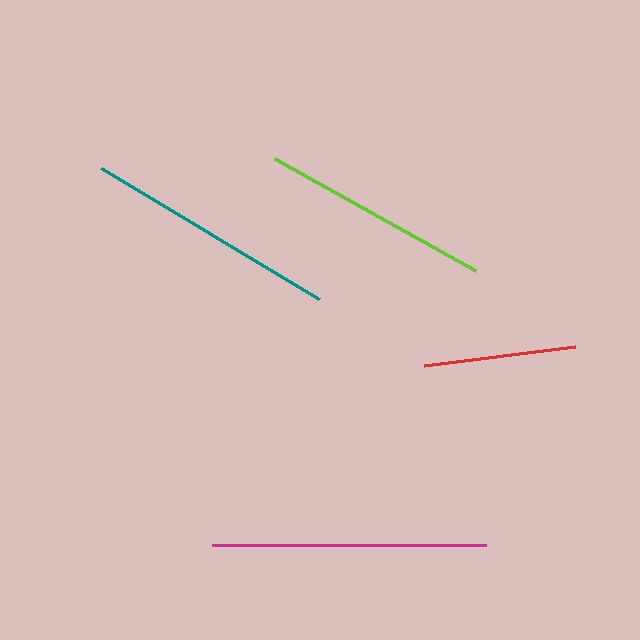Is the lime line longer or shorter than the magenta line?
The magenta line is longer than the lime line.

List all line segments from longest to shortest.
From longest to shortest: magenta, teal, lime, red.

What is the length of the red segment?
The red segment is approximately 152 pixels long.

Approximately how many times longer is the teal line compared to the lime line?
The teal line is approximately 1.1 times the length of the lime line.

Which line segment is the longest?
The magenta line is the longest at approximately 275 pixels.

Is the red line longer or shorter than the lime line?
The lime line is longer than the red line.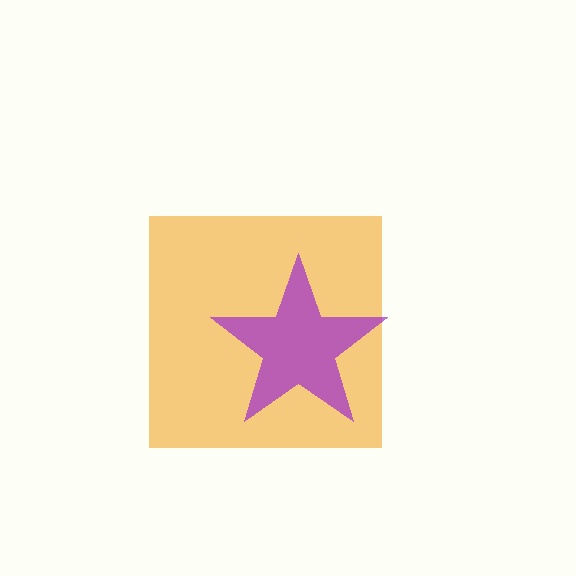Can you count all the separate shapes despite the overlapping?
Yes, there are 2 separate shapes.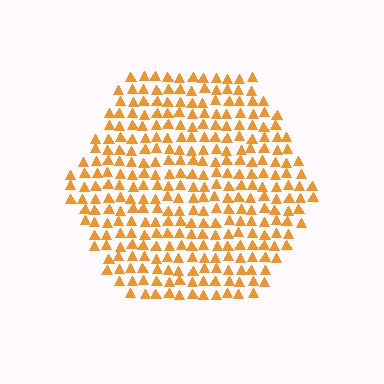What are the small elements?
The small elements are triangles.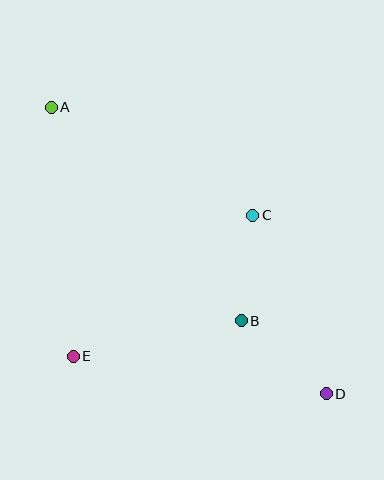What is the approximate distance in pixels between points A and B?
The distance between A and B is approximately 286 pixels.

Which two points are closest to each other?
Points B and C are closest to each other.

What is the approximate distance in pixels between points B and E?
The distance between B and E is approximately 172 pixels.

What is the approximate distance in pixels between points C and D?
The distance between C and D is approximately 193 pixels.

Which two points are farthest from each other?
Points A and D are farthest from each other.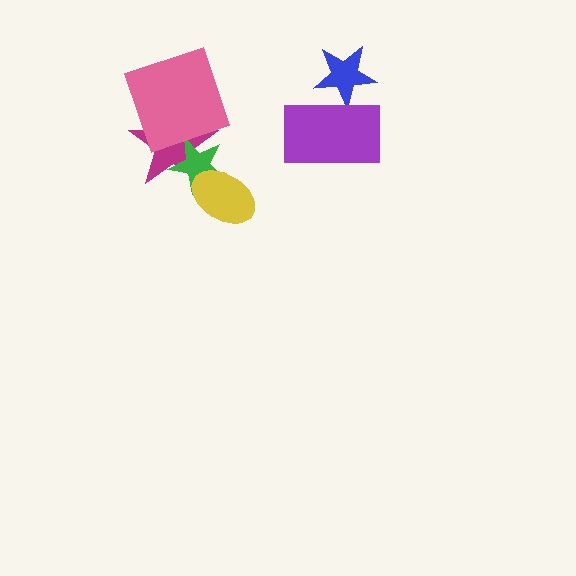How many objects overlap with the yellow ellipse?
2 objects overlap with the yellow ellipse.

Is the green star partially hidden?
Yes, it is partially covered by another shape.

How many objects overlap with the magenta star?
3 objects overlap with the magenta star.